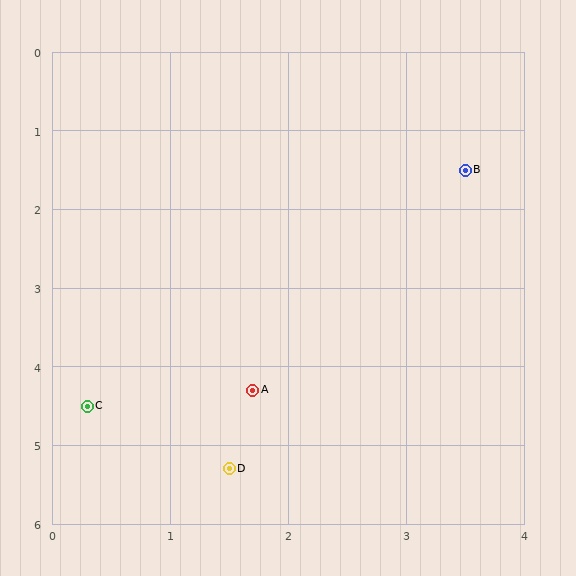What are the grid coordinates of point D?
Point D is at approximately (1.5, 5.3).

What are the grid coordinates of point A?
Point A is at approximately (1.7, 4.3).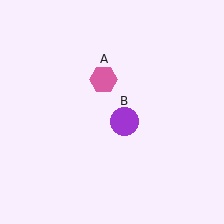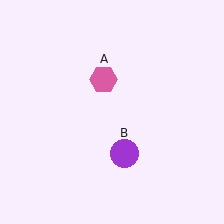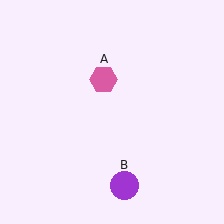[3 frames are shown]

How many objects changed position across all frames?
1 object changed position: purple circle (object B).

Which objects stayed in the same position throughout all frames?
Pink hexagon (object A) remained stationary.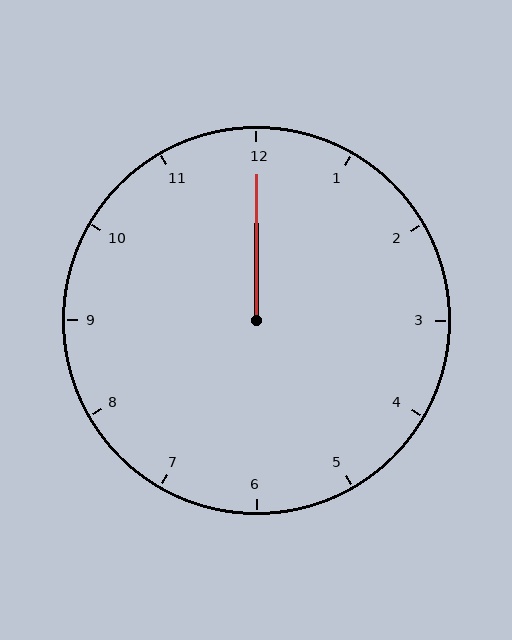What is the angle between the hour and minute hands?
Approximately 0 degrees.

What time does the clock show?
12:00.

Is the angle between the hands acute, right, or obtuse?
It is acute.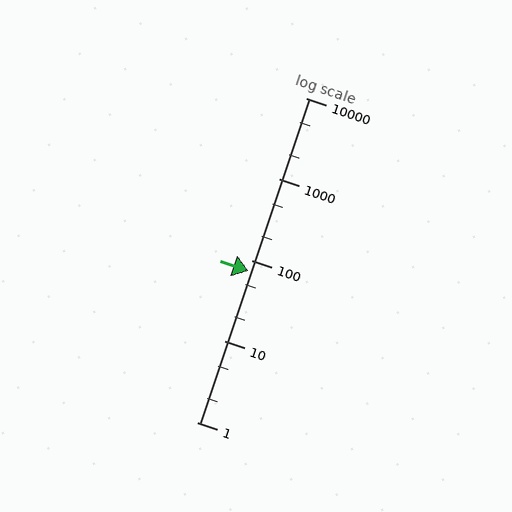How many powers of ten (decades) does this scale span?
The scale spans 4 decades, from 1 to 10000.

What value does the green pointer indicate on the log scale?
The pointer indicates approximately 73.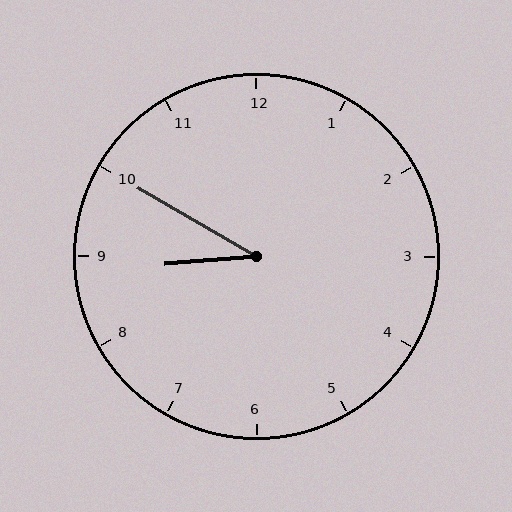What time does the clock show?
8:50.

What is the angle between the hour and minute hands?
Approximately 35 degrees.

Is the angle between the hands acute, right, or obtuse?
It is acute.